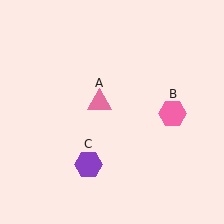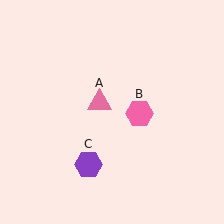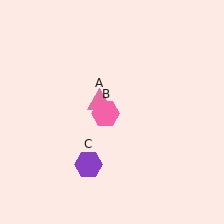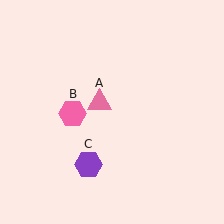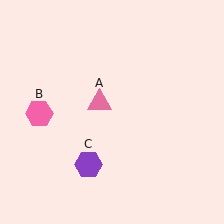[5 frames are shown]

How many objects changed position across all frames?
1 object changed position: pink hexagon (object B).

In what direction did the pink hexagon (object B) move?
The pink hexagon (object B) moved left.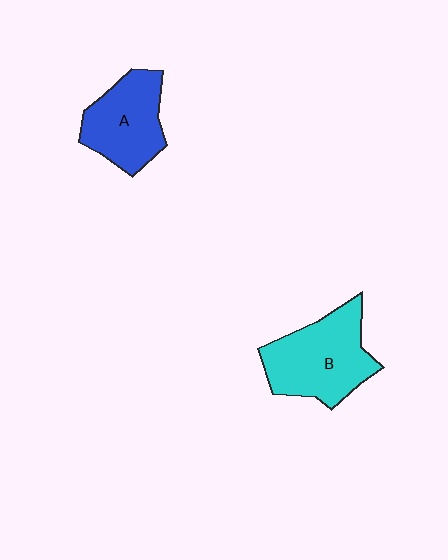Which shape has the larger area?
Shape B (cyan).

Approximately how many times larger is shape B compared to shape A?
Approximately 1.3 times.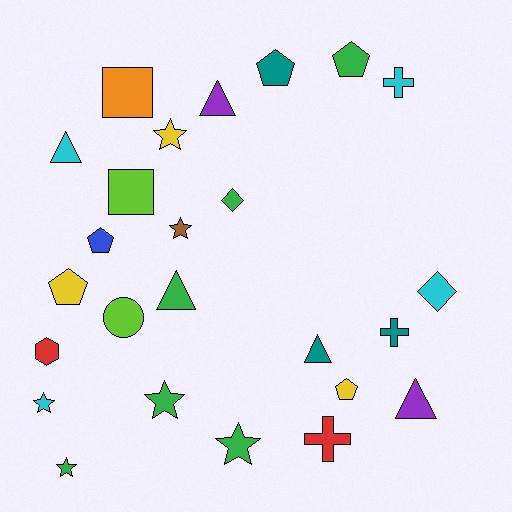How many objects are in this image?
There are 25 objects.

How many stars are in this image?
There are 6 stars.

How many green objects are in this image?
There are 6 green objects.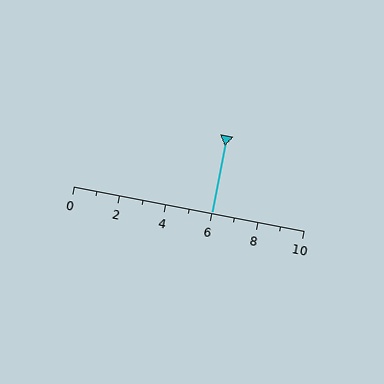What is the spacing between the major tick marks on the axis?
The major ticks are spaced 2 apart.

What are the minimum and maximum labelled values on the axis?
The axis runs from 0 to 10.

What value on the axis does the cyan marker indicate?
The marker indicates approximately 6.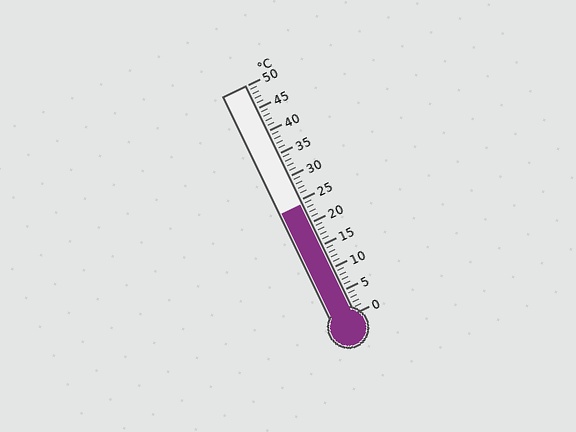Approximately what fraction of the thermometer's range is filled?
The thermometer is filled to approximately 50% of its range.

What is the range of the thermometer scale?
The thermometer scale ranges from 0°C to 50°C.